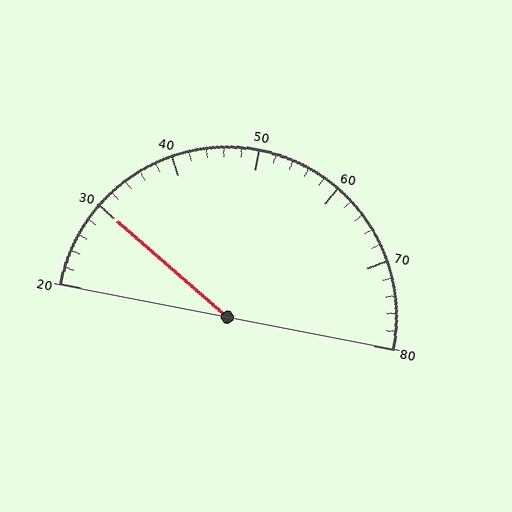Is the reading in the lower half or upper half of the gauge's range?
The reading is in the lower half of the range (20 to 80).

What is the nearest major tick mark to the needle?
The nearest major tick mark is 30.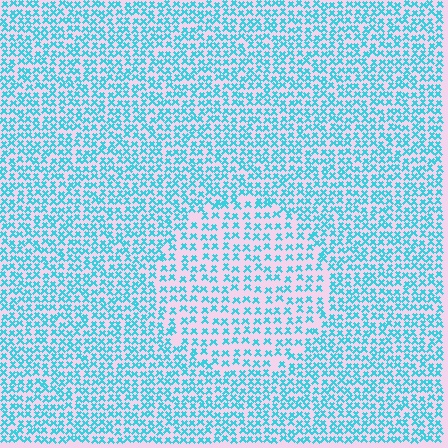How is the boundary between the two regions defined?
The boundary is defined by a change in element density (approximately 1.6x ratio). All elements are the same color, size, and shape.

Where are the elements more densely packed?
The elements are more densely packed outside the circle boundary.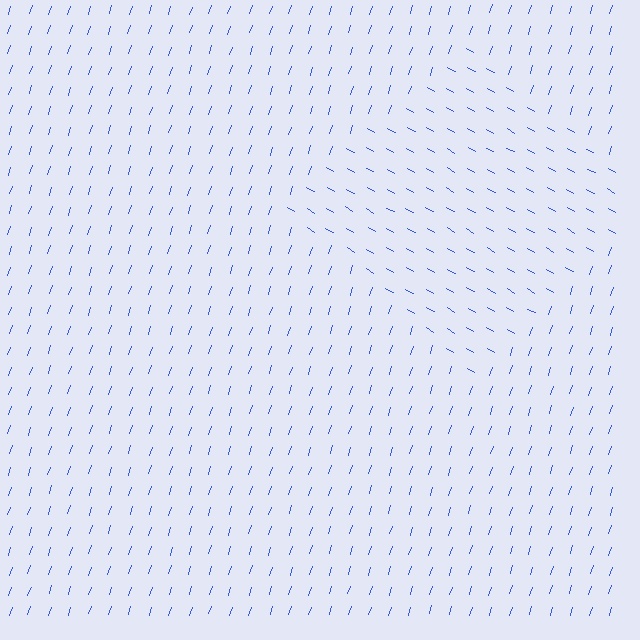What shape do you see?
I see a diamond.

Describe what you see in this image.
The image is filled with small blue line segments. A diamond region in the image has lines oriented differently from the surrounding lines, creating a visible texture boundary.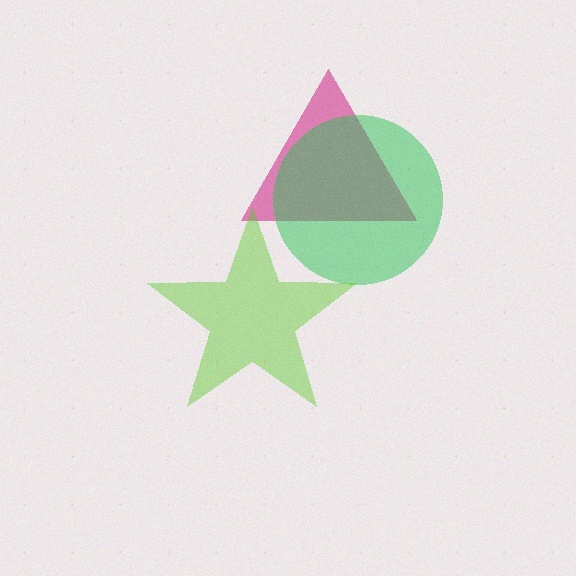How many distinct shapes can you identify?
There are 3 distinct shapes: a magenta triangle, a green circle, a lime star.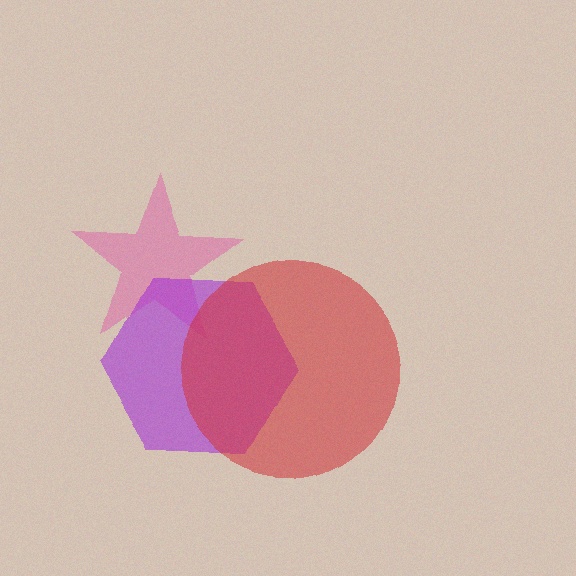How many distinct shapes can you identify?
There are 3 distinct shapes: a pink star, a purple hexagon, a red circle.